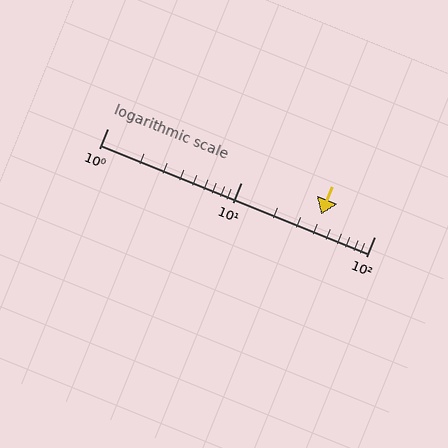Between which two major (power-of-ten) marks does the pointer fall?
The pointer is between 10 and 100.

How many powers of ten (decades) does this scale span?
The scale spans 2 decades, from 1 to 100.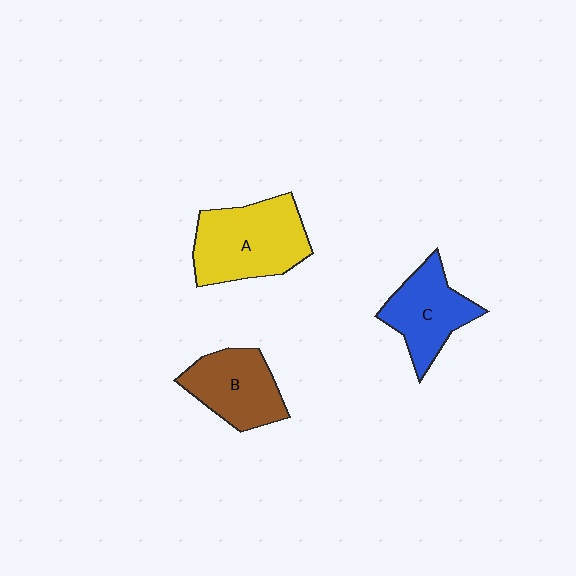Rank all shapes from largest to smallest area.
From largest to smallest: A (yellow), B (brown), C (blue).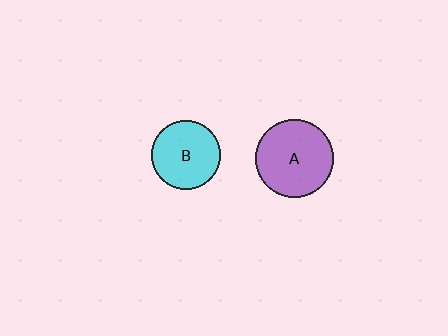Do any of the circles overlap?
No, none of the circles overlap.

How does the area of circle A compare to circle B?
Approximately 1.3 times.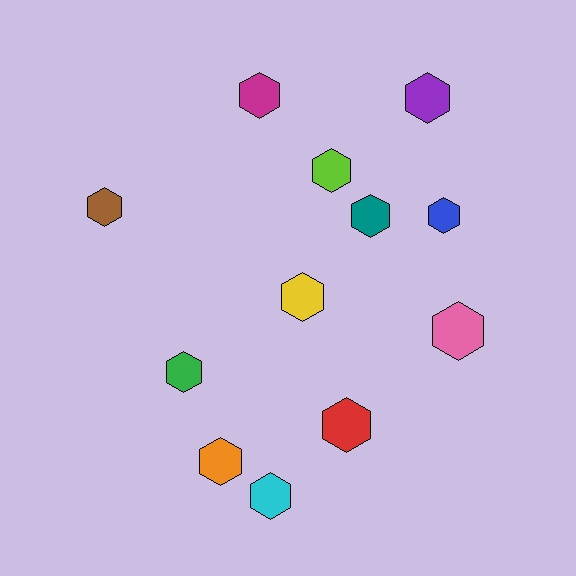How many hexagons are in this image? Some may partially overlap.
There are 12 hexagons.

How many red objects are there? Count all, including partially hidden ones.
There is 1 red object.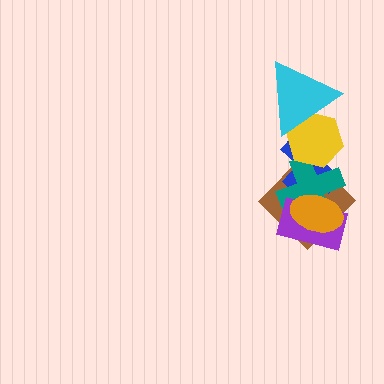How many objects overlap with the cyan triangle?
2 objects overlap with the cyan triangle.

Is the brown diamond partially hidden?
Yes, it is partially covered by another shape.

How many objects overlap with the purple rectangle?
3 objects overlap with the purple rectangle.